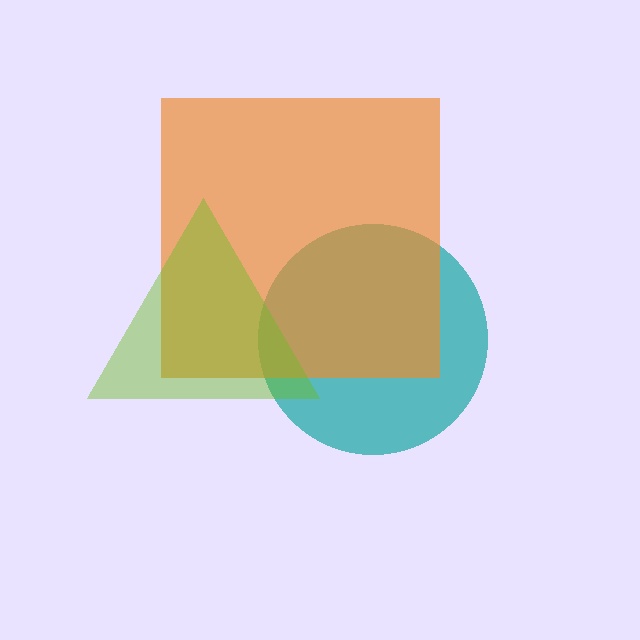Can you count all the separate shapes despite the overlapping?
Yes, there are 3 separate shapes.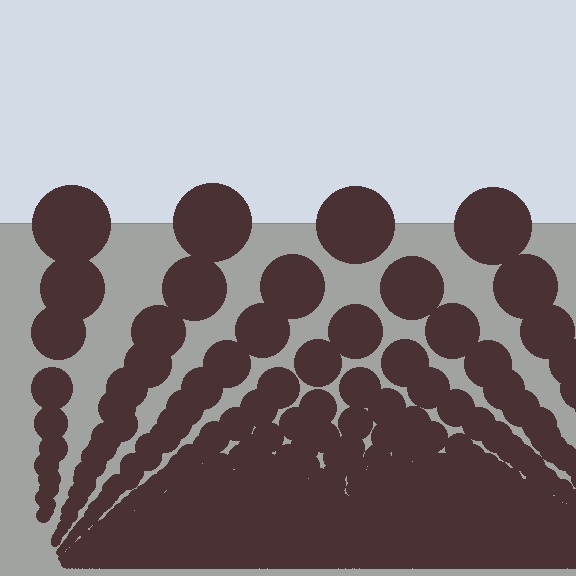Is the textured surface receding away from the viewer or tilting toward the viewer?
The surface appears to tilt toward the viewer. Texture elements get larger and sparser toward the top.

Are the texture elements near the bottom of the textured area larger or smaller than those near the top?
Smaller. The gradient is inverted — elements near the bottom are smaller and denser.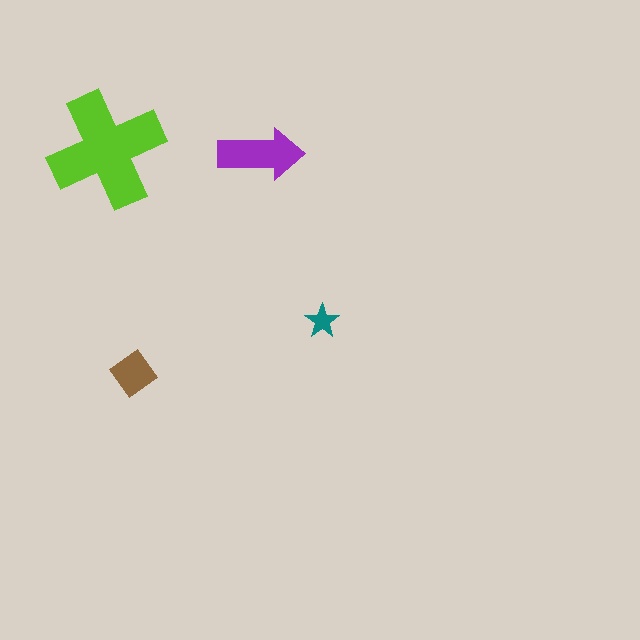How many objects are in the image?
There are 4 objects in the image.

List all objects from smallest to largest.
The teal star, the brown diamond, the purple arrow, the lime cross.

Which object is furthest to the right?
The teal star is rightmost.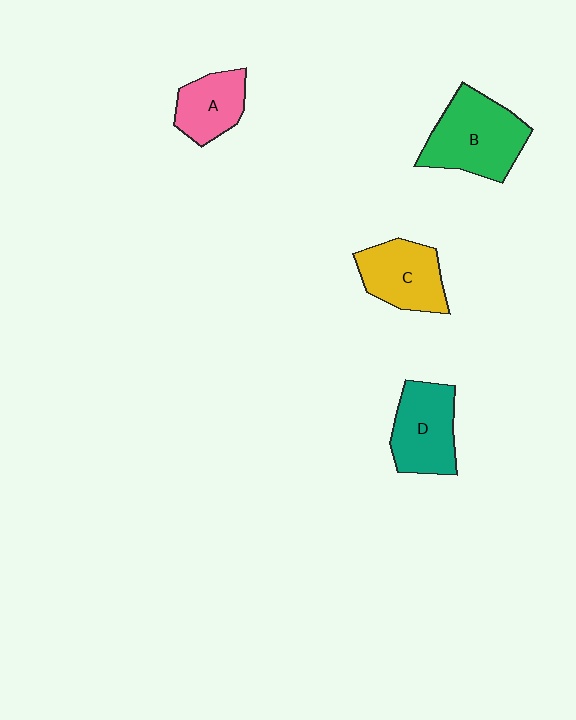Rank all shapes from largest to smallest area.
From largest to smallest: B (green), D (teal), C (yellow), A (pink).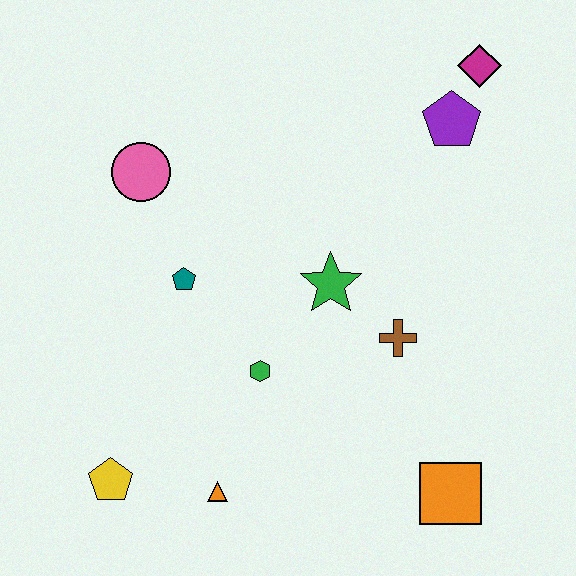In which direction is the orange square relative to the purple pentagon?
The orange square is below the purple pentagon.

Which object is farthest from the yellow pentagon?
The magenta diamond is farthest from the yellow pentagon.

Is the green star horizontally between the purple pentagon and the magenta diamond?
No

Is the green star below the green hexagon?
No